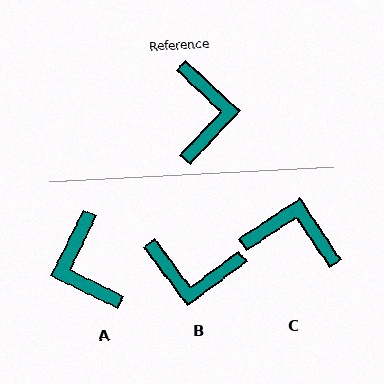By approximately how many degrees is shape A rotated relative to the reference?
Approximately 163 degrees clockwise.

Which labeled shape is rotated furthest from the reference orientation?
A, about 163 degrees away.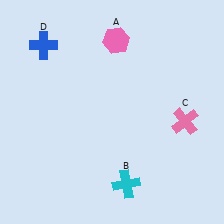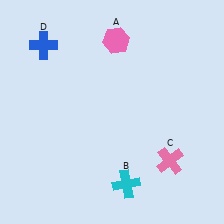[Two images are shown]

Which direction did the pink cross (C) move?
The pink cross (C) moved down.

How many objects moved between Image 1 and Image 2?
1 object moved between the two images.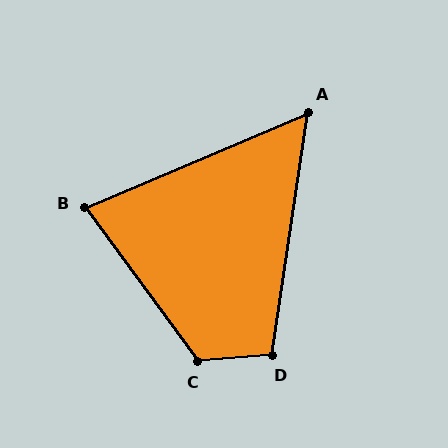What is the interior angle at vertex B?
Approximately 77 degrees (acute).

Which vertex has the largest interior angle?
C, at approximately 121 degrees.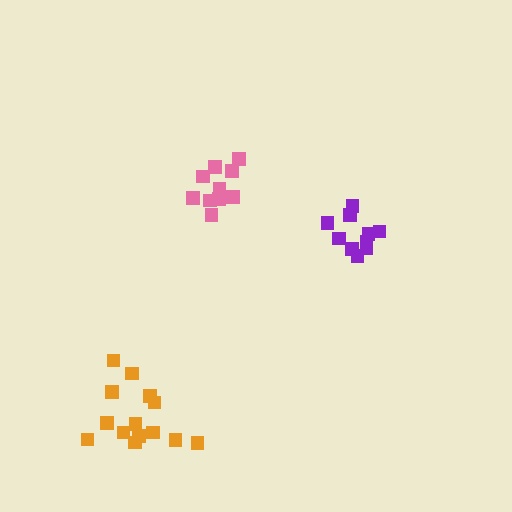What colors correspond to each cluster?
The clusters are colored: pink, purple, orange.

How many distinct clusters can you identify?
There are 3 distinct clusters.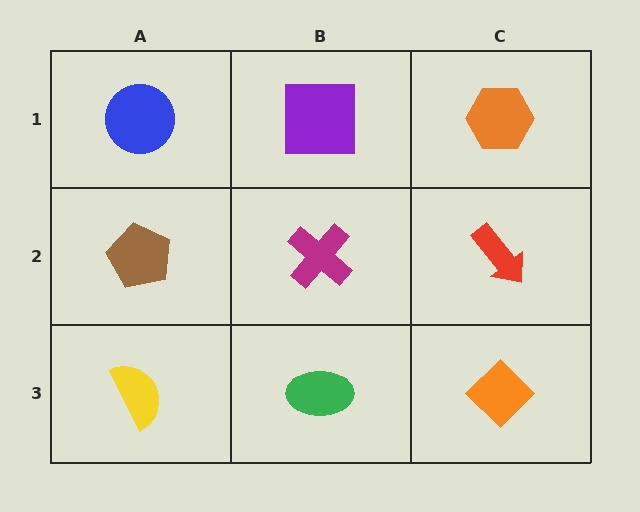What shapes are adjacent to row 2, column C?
An orange hexagon (row 1, column C), an orange diamond (row 3, column C), a magenta cross (row 2, column B).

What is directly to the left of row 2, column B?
A brown pentagon.